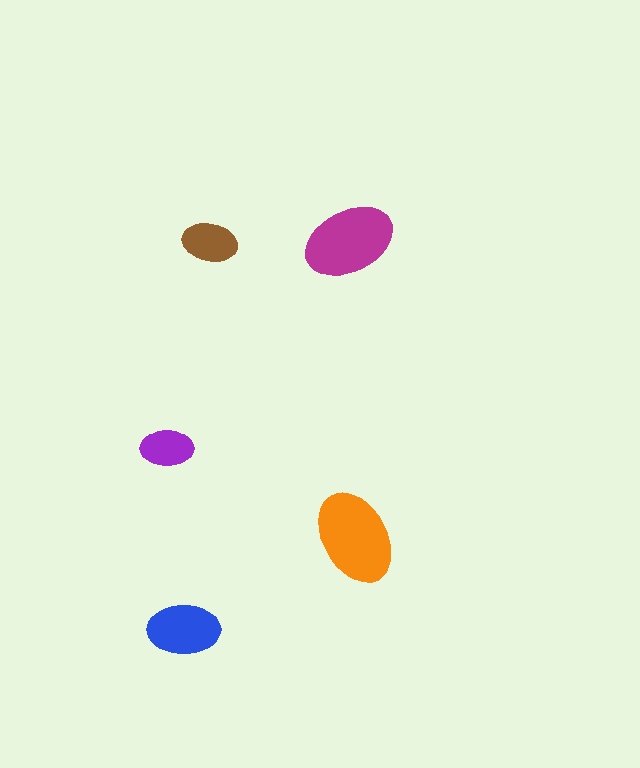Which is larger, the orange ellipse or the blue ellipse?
The orange one.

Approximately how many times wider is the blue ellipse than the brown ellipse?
About 1.5 times wider.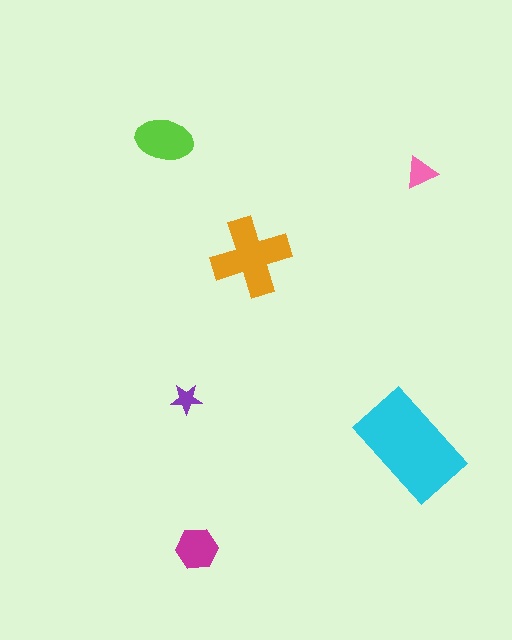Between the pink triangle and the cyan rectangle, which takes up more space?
The cyan rectangle.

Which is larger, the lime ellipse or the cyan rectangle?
The cyan rectangle.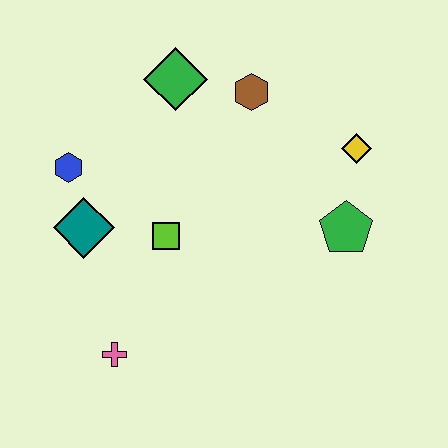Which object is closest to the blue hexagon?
The teal diamond is closest to the blue hexagon.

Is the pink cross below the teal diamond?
Yes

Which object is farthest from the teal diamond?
The yellow diamond is farthest from the teal diamond.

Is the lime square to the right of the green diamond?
No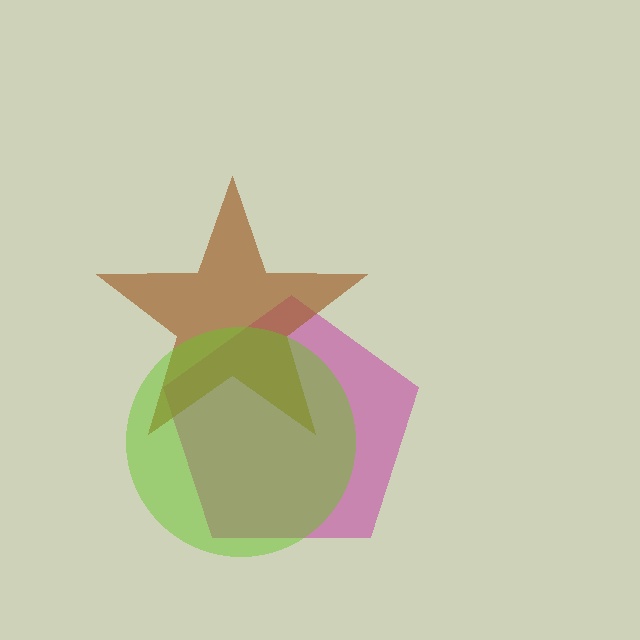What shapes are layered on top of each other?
The layered shapes are: a magenta pentagon, a brown star, a lime circle.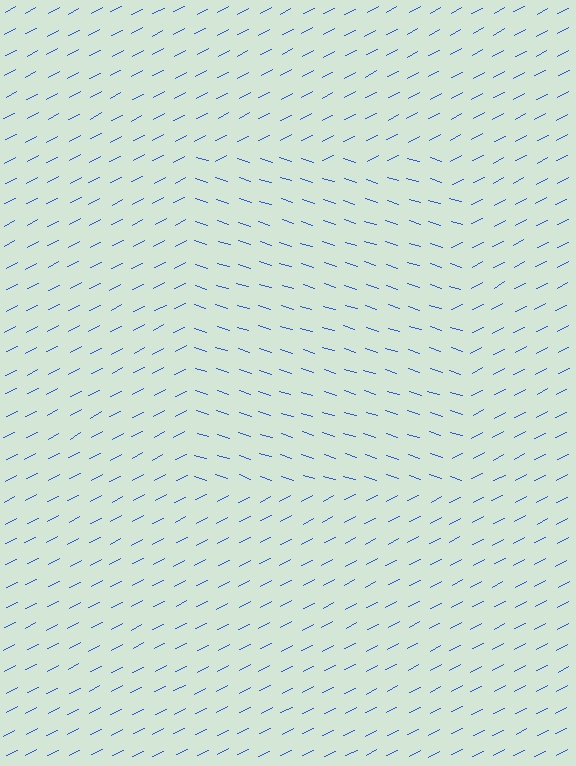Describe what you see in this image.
The image is filled with small blue line segments. A rectangle region in the image has lines oriented differently from the surrounding lines, creating a visible texture boundary.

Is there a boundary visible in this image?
Yes, there is a texture boundary formed by a change in line orientation.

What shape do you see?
I see a rectangle.